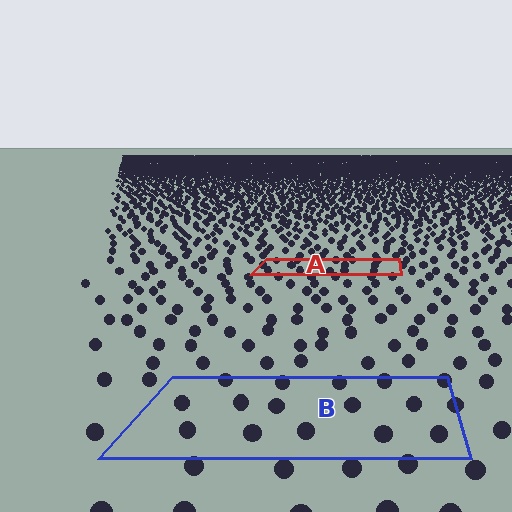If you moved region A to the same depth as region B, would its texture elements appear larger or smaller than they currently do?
They would appear larger. At a closer depth, the same texture elements are projected at a bigger on-screen size.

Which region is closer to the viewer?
Region B is closer. The texture elements there are larger and more spread out.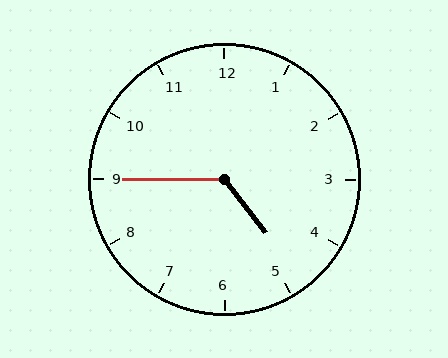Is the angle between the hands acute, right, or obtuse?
It is obtuse.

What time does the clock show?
4:45.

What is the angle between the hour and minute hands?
Approximately 128 degrees.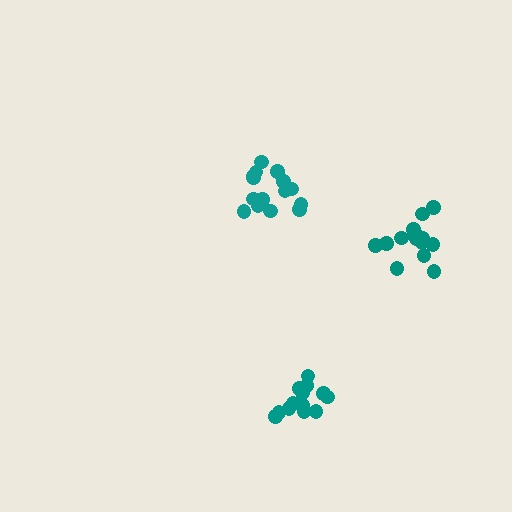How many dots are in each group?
Group 1: 16 dots, Group 2: 15 dots, Group 3: 13 dots (44 total).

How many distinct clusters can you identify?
There are 3 distinct clusters.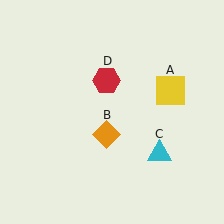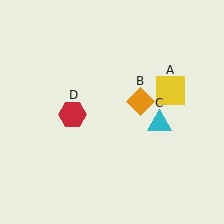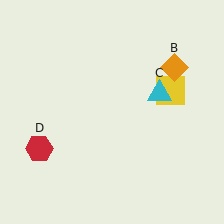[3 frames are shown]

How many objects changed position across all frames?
3 objects changed position: orange diamond (object B), cyan triangle (object C), red hexagon (object D).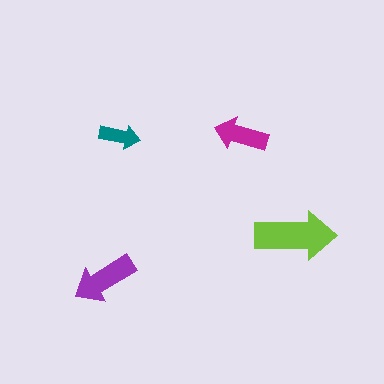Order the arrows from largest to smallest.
the lime one, the purple one, the magenta one, the teal one.